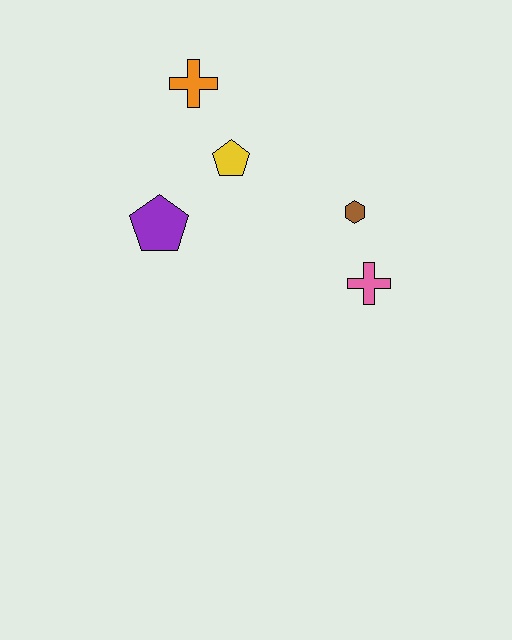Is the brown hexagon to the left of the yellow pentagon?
No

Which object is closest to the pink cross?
The brown hexagon is closest to the pink cross.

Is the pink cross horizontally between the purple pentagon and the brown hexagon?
No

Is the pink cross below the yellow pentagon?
Yes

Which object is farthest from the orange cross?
The pink cross is farthest from the orange cross.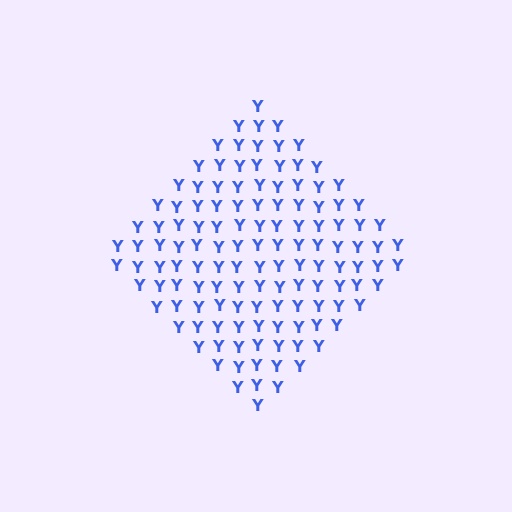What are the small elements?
The small elements are letter Y's.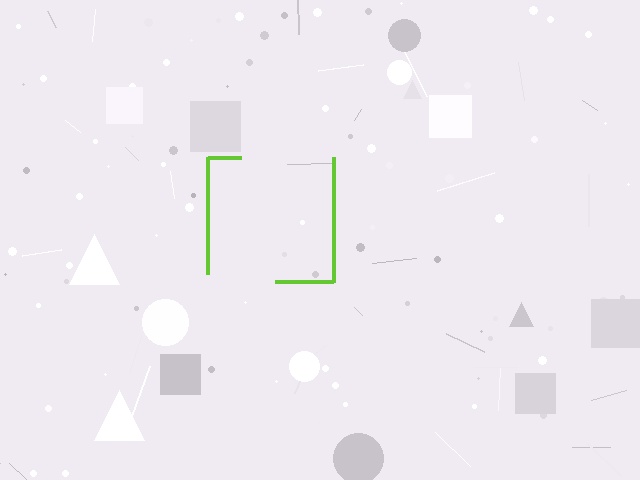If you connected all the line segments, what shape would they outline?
They would outline a square.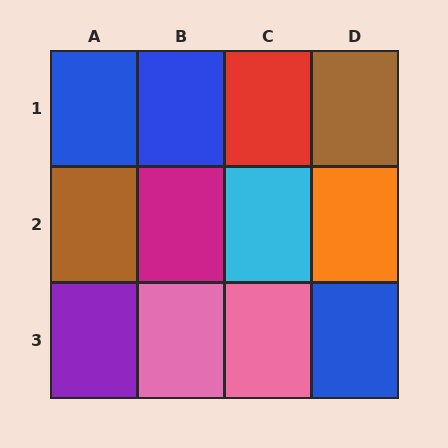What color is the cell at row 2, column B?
Magenta.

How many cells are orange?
1 cell is orange.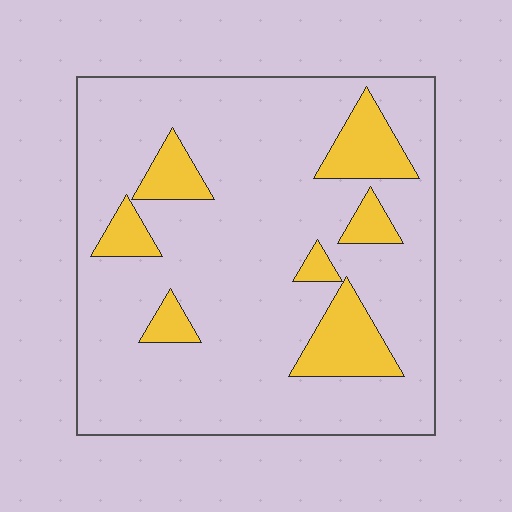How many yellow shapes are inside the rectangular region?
7.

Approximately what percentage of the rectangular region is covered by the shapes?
Approximately 15%.